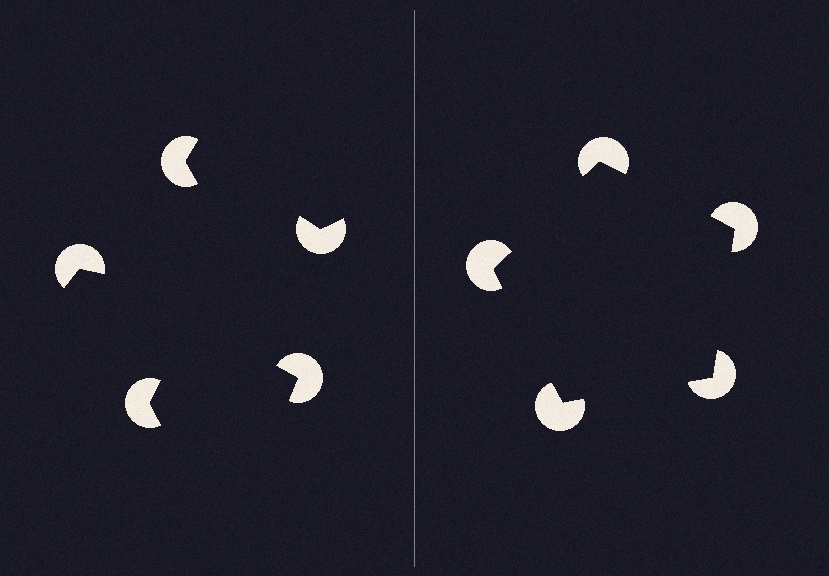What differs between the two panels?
The pac-man discs are positioned identically on both sides; only the wedge orientations differ. On the right they align to a pentagon; on the left they are misaligned.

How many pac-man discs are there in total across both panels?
10 — 5 on each side.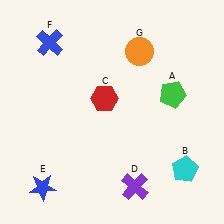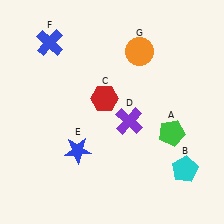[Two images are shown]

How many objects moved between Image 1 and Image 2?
3 objects moved between the two images.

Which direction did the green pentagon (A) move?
The green pentagon (A) moved down.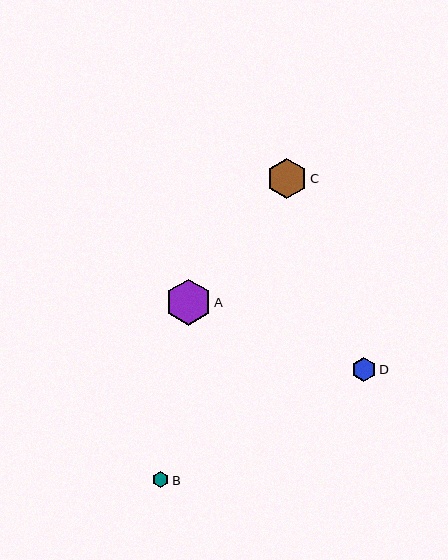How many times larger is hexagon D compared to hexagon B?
Hexagon D is approximately 1.5 times the size of hexagon B.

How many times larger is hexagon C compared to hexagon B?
Hexagon C is approximately 2.4 times the size of hexagon B.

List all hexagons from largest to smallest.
From largest to smallest: A, C, D, B.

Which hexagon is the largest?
Hexagon A is the largest with a size of approximately 46 pixels.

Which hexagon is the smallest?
Hexagon B is the smallest with a size of approximately 16 pixels.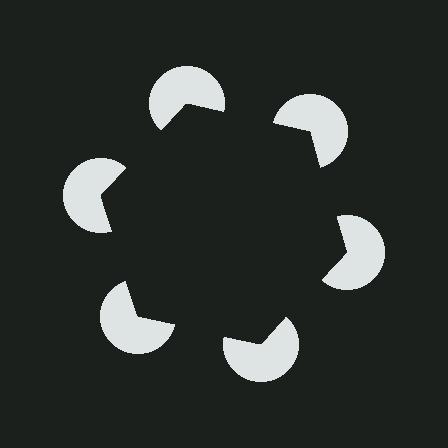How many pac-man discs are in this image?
There are 6 — one at each vertex of the illusory hexagon.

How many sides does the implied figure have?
6 sides.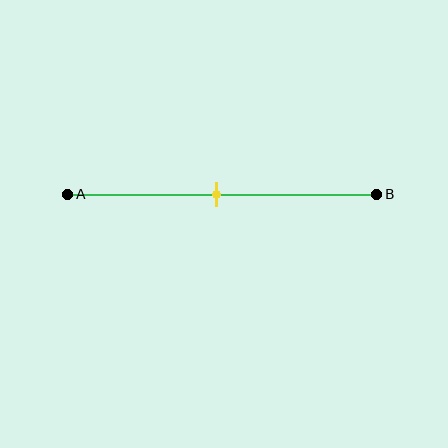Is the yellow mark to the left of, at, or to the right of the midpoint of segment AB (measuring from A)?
The yellow mark is approximately at the midpoint of segment AB.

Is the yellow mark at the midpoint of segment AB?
Yes, the mark is approximately at the midpoint.